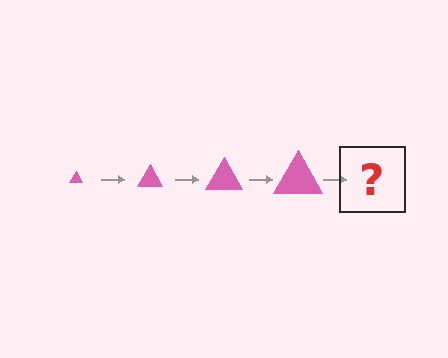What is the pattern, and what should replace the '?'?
The pattern is that the triangle gets progressively larger each step. The '?' should be a pink triangle, larger than the previous one.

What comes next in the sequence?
The next element should be a pink triangle, larger than the previous one.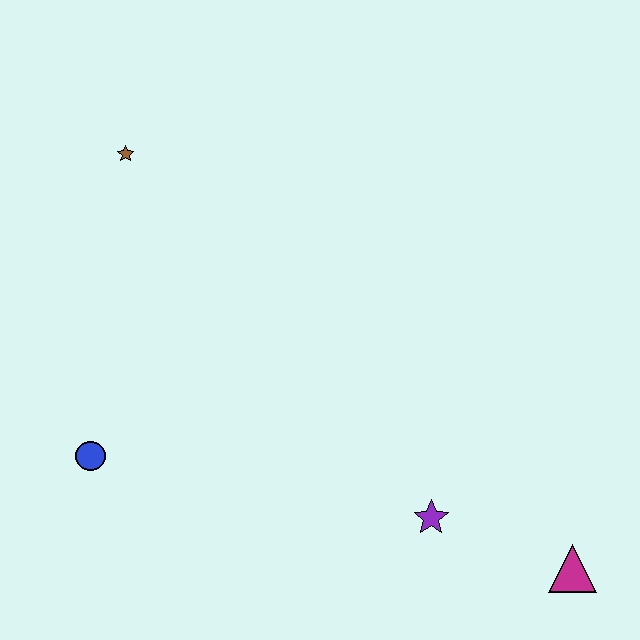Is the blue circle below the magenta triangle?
No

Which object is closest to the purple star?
The magenta triangle is closest to the purple star.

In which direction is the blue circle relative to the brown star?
The blue circle is below the brown star.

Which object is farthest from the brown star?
The magenta triangle is farthest from the brown star.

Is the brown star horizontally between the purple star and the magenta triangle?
No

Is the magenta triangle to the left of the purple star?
No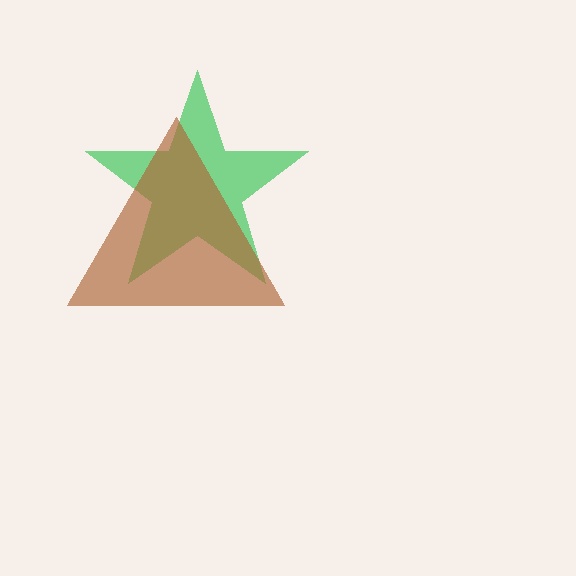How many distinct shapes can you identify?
There are 2 distinct shapes: a green star, a brown triangle.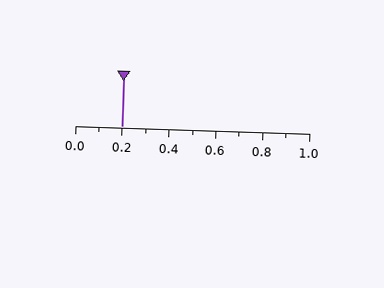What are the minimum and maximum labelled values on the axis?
The axis runs from 0.0 to 1.0.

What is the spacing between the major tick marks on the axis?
The major ticks are spaced 0.2 apart.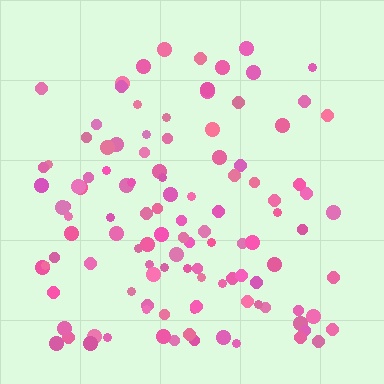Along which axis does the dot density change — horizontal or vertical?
Vertical.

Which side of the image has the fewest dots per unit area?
The top.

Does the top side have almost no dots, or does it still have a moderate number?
Still a moderate number, just noticeably fewer than the bottom.